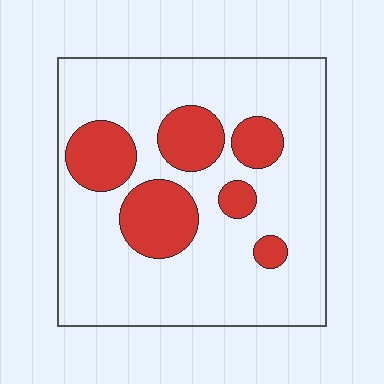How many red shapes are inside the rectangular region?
6.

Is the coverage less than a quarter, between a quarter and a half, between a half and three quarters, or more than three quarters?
Less than a quarter.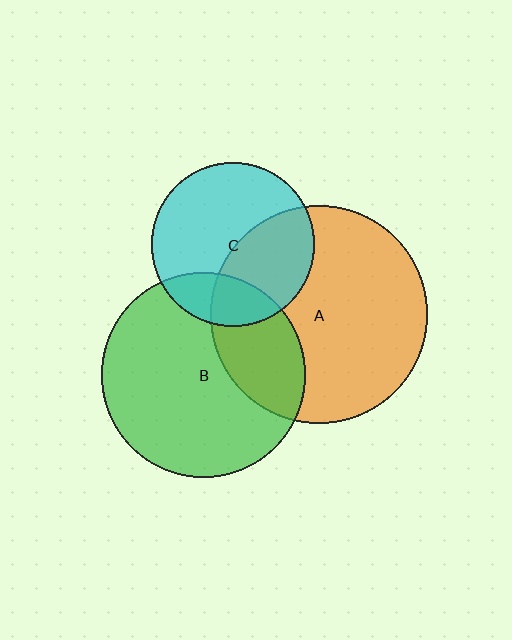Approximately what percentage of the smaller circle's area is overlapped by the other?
Approximately 40%.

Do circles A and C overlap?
Yes.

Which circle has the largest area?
Circle A (orange).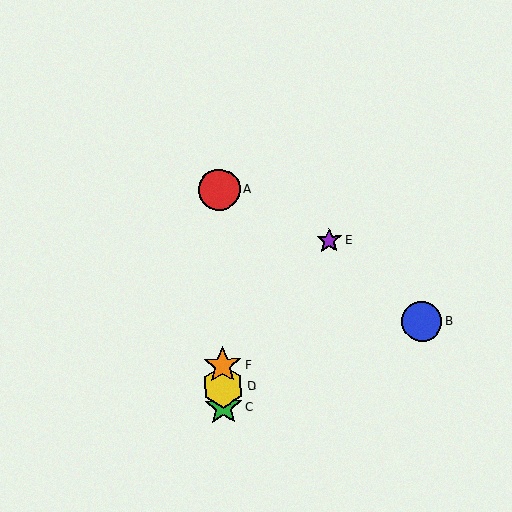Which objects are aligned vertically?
Objects A, C, D, F are aligned vertically.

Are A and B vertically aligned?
No, A is at x≈219 and B is at x≈422.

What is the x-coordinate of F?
Object F is at x≈223.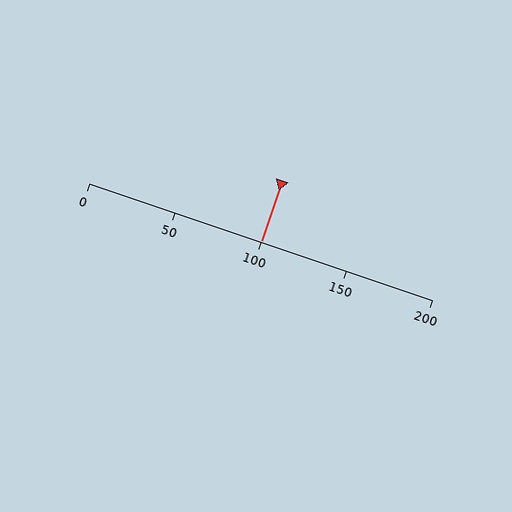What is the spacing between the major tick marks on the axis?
The major ticks are spaced 50 apart.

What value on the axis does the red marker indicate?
The marker indicates approximately 100.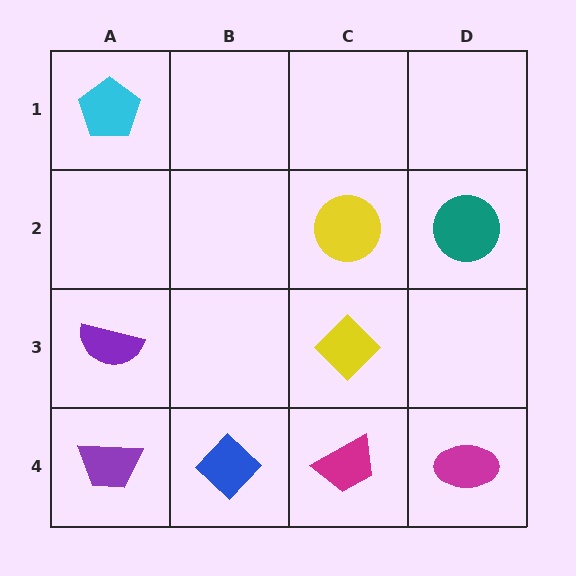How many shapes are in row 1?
1 shape.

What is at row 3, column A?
A purple semicircle.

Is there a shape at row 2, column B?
No, that cell is empty.